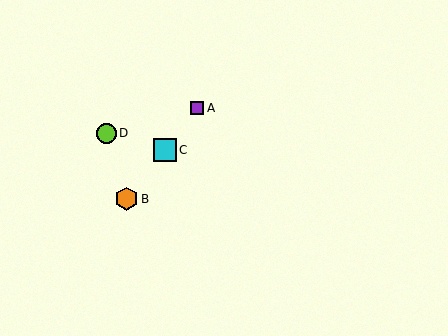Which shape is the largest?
The orange hexagon (labeled B) is the largest.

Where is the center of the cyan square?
The center of the cyan square is at (165, 150).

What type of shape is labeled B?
Shape B is an orange hexagon.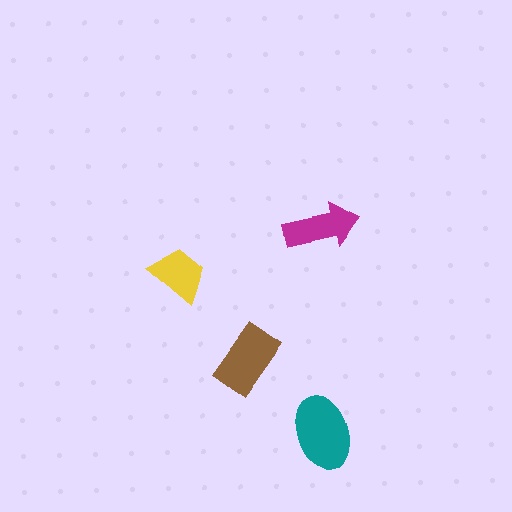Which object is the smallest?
The yellow trapezoid.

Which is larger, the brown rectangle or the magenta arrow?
The brown rectangle.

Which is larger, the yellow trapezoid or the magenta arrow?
The magenta arrow.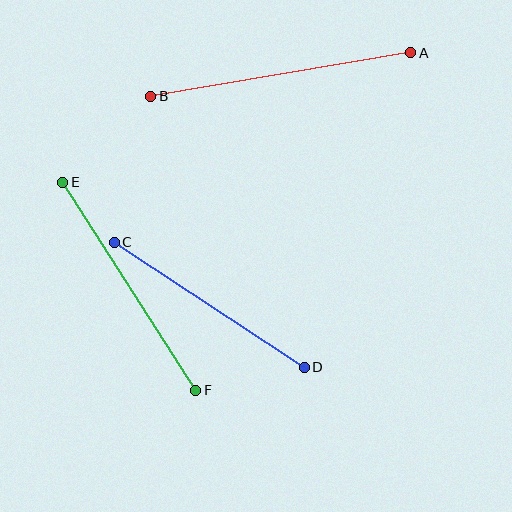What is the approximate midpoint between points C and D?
The midpoint is at approximately (209, 305) pixels.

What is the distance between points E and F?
The distance is approximately 247 pixels.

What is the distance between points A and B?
The distance is approximately 264 pixels.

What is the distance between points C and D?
The distance is approximately 228 pixels.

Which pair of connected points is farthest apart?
Points A and B are farthest apart.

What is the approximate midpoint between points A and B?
The midpoint is at approximately (281, 74) pixels.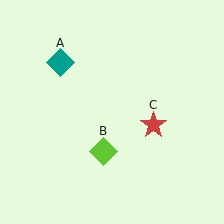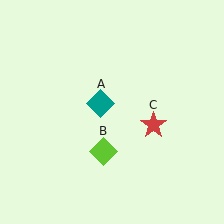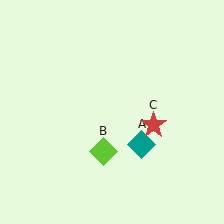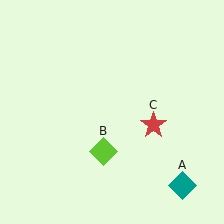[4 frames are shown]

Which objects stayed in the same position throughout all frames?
Lime diamond (object B) and red star (object C) remained stationary.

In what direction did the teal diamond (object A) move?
The teal diamond (object A) moved down and to the right.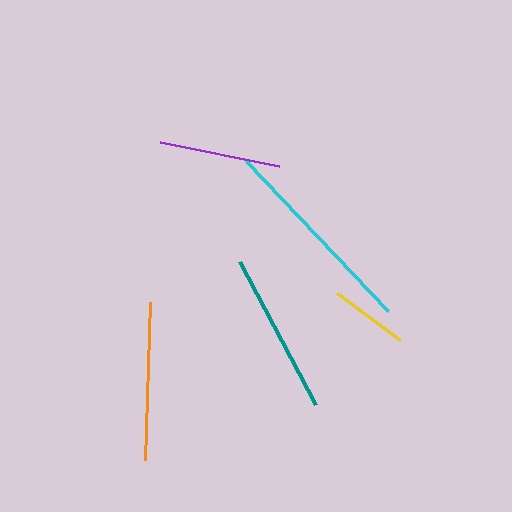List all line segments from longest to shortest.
From longest to shortest: cyan, teal, orange, purple, yellow.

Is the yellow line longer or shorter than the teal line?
The teal line is longer than the yellow line.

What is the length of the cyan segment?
The cyan segment is approximately 206 pixels long.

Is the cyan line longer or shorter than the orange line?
The cyan line is longer than the orange line.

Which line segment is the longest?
The cyan line is the longest at approximately 206 pixels.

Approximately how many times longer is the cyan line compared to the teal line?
The cyan line is approximately 1.3 times the length of the teal line.